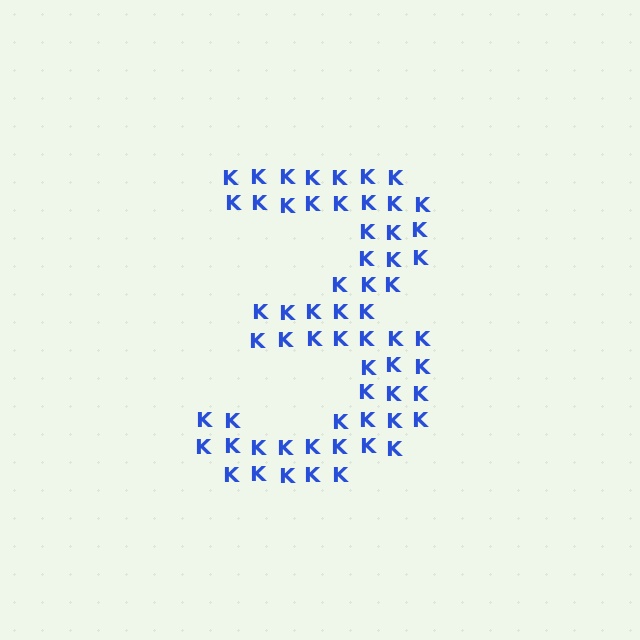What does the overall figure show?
The overall figure shows the digit 3.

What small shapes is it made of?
It is made of small letter K's.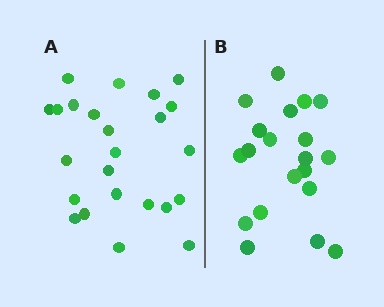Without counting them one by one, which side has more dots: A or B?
Region A (the left region) has more dots.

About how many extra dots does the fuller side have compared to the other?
Region A has about 4 more dots than region B.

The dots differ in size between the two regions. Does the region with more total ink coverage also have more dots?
No. Region B has more total ink coverage because its dots are larger, but region A actually contains more individual dots. Total area can be misleading — the number of items is what matters here.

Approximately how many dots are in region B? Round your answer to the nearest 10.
About 20 dots.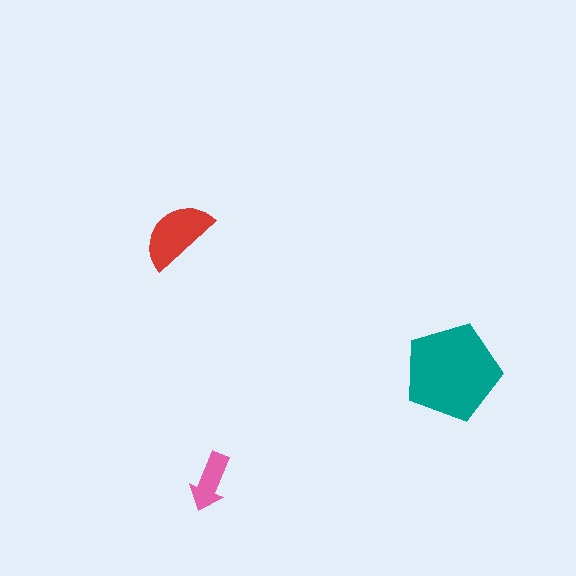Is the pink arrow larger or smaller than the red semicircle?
Smaller.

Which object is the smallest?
The pink arrow.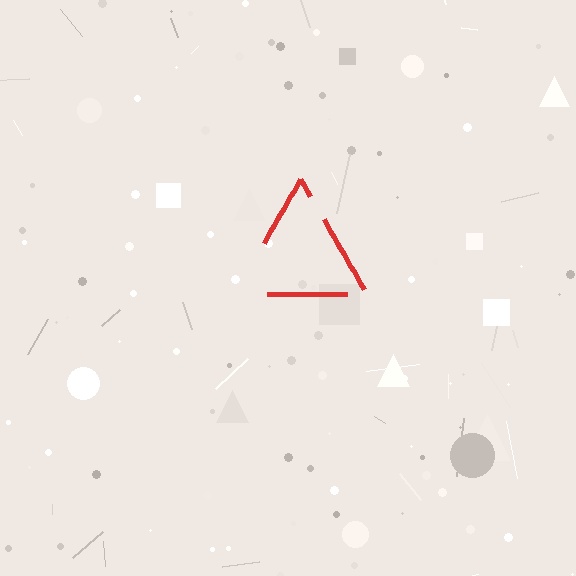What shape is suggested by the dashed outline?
The dashed outline suggests a triangle.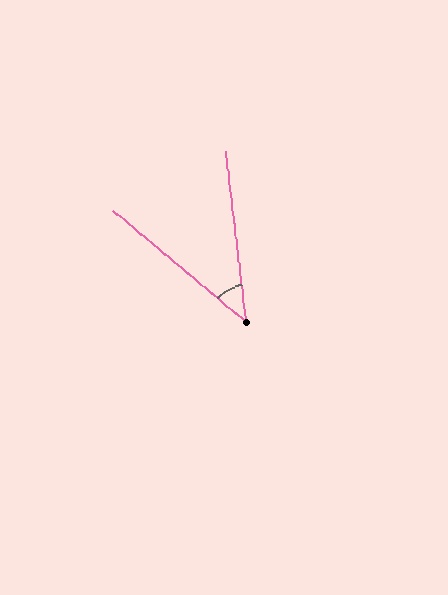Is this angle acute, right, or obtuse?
It is acute.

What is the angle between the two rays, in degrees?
Approximately 43 degrees.